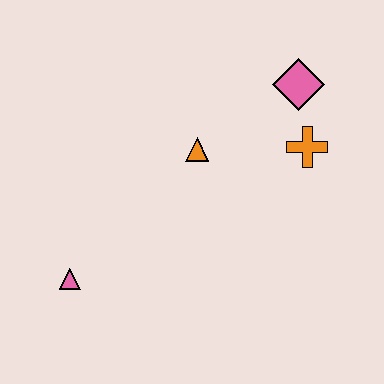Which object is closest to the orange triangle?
The orange cross is closest to the orange triangle.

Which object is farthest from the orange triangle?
The pink triangle is farthest from the orange triangle.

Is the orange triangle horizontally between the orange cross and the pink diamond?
No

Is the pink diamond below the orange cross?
No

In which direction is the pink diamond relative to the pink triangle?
The pink diamond is to the right of the pink triangle.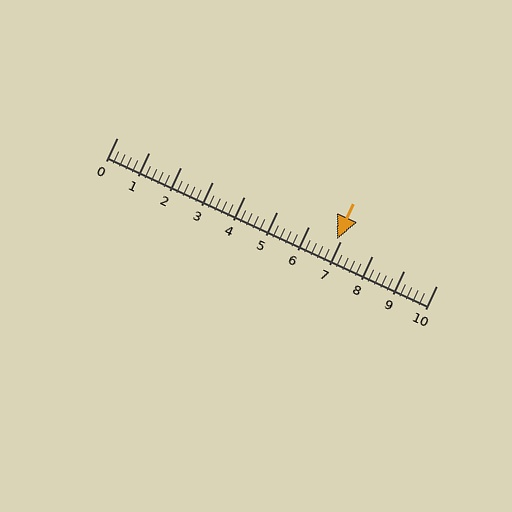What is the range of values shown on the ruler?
The ruler shows values from 0 to 10.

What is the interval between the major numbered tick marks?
The major tick marks are spaced 1 units apart.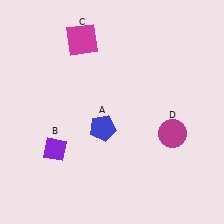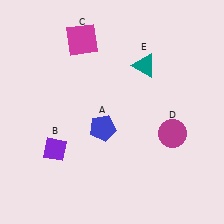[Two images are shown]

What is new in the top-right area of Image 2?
A teal triangle (E) was added in the top-right area of Image 2.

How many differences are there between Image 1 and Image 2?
There is 1 difference between the two images.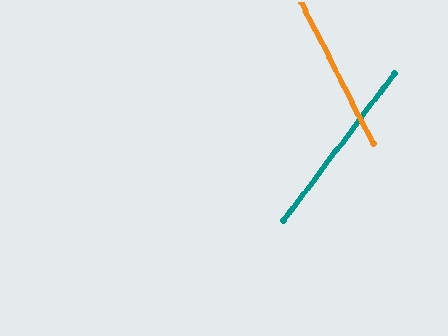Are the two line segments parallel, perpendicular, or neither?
Neither parallel nor perpendicular — they differ by about 64°.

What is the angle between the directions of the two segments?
Approximately 64 degrees.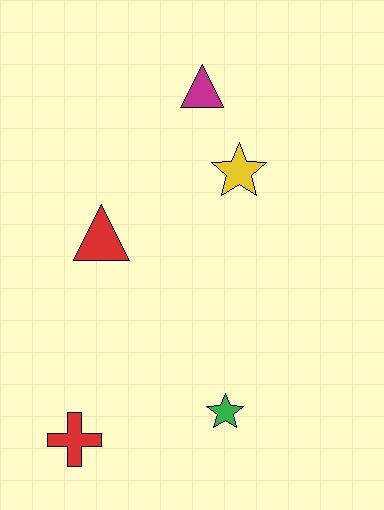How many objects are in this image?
There are 5 objects.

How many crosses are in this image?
There is 1 cross.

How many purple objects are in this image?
There are no purple objects.